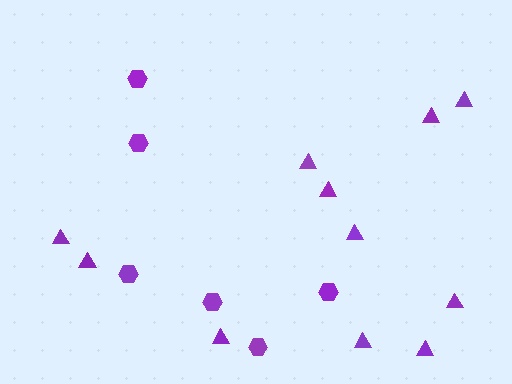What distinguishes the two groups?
There are 2 groups: one group of triangles (11) and one group of hexagons (6).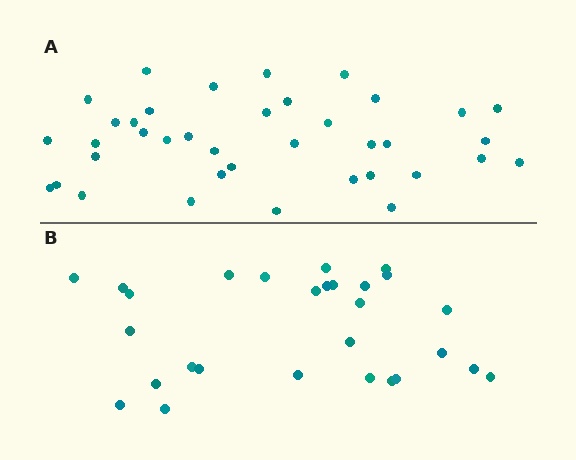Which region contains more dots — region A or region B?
Region A (the top region) has more dots.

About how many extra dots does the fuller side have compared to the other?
Region A has roughly 10 or so more dots than region B.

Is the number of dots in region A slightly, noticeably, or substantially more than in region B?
Region A has noticeably more, but not dramatically so. The ratio is roughly 1.4 to 1.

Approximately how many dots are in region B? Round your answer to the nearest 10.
About 30 dots. (The exact count is 28, which rounds to 30.)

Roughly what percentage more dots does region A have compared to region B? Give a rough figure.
About 35% more.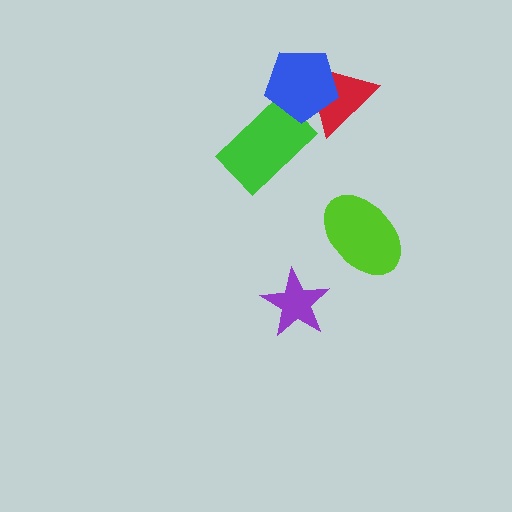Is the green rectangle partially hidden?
Yes, it is partially covered by another shape.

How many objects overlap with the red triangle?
1 object overlaps with the red triangle.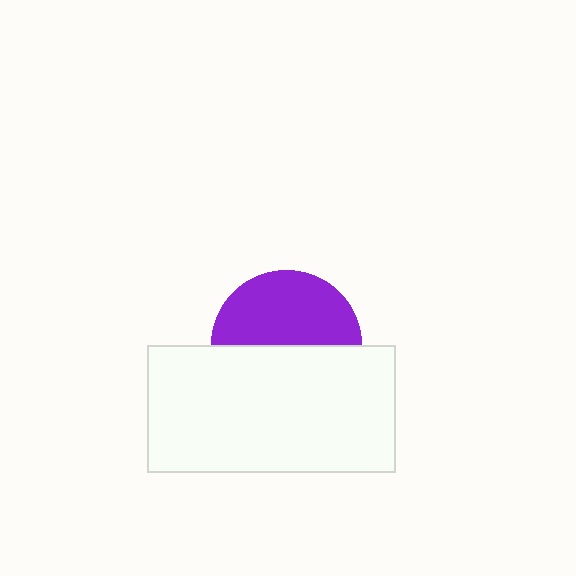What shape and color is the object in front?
The object in front is a white rectangle.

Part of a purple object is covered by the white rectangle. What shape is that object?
It is a circle.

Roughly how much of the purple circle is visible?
About half of it is visible (roughly 50%).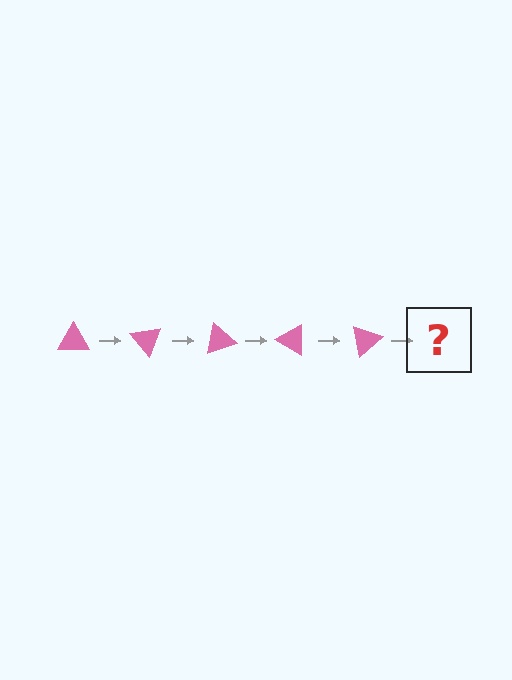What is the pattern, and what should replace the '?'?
The pattern is that the triangle rotates 50 degrees each step. The '?' should be a pink triangle rotated 250 degrees.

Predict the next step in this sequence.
The next step is a pink triangle rotated 250 degrees.